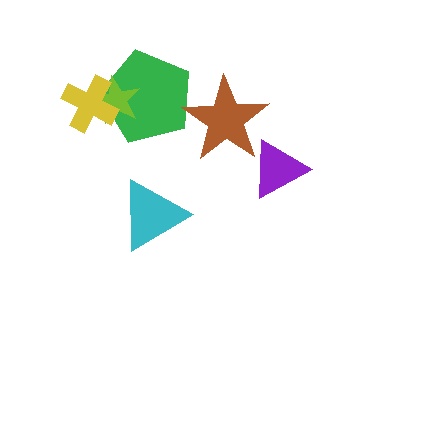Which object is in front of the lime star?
The yellow cross is in front of the lime star.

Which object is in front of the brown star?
The purple triangle is in front of the brown star.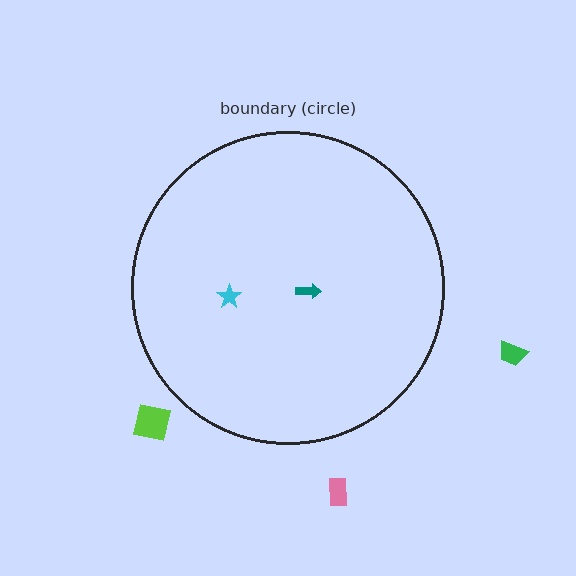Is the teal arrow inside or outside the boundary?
Inside.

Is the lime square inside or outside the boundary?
Outside.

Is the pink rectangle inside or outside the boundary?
Outside.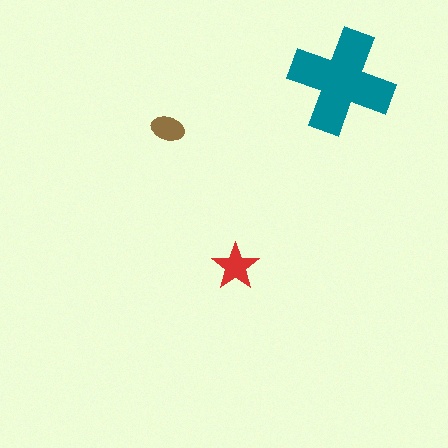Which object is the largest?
The teal cross.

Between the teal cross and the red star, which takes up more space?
The teal cross.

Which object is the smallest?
The brown ellipse.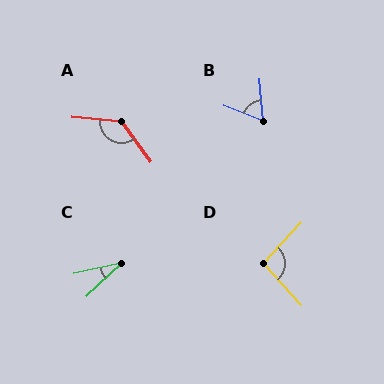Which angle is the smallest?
C, at approximately 30 degrees.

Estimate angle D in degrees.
Approximately 94 degrees.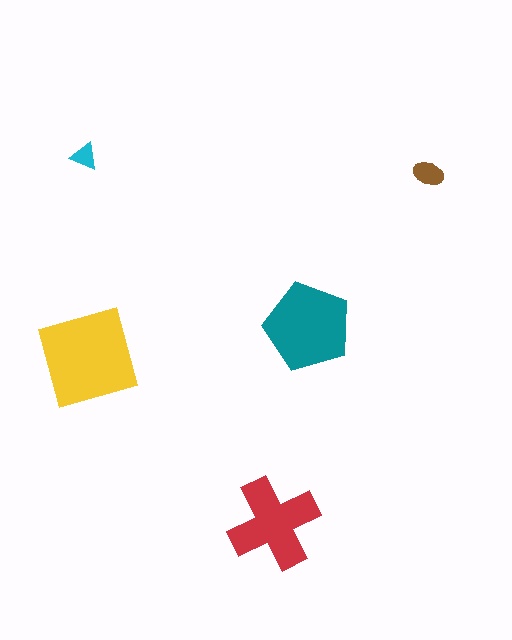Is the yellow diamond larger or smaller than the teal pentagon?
Larger.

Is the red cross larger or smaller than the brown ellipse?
Larger.